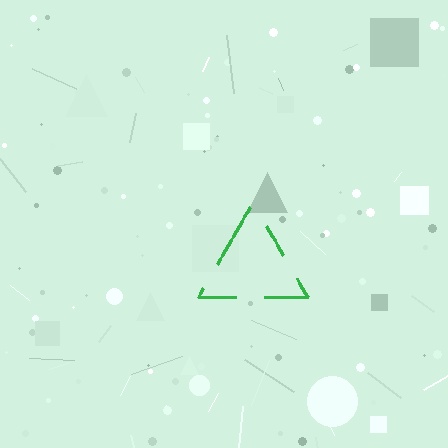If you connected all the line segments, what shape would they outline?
They would outline a triangle.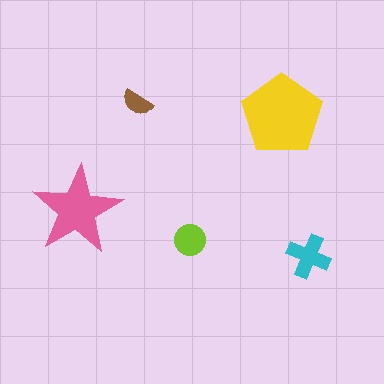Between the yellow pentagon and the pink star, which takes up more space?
The yellow pentagon.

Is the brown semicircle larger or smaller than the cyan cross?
Smaller.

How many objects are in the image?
There are 5 objects in the image.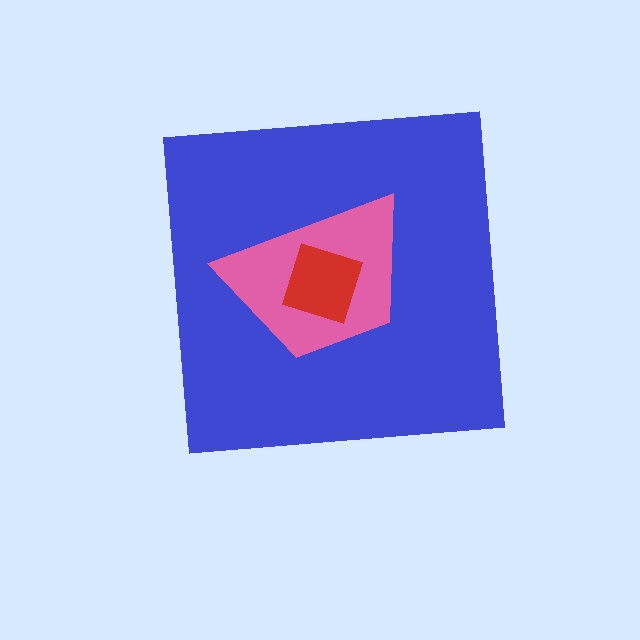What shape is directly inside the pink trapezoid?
The red square.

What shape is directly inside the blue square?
The pink trapezoid.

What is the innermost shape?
The red square.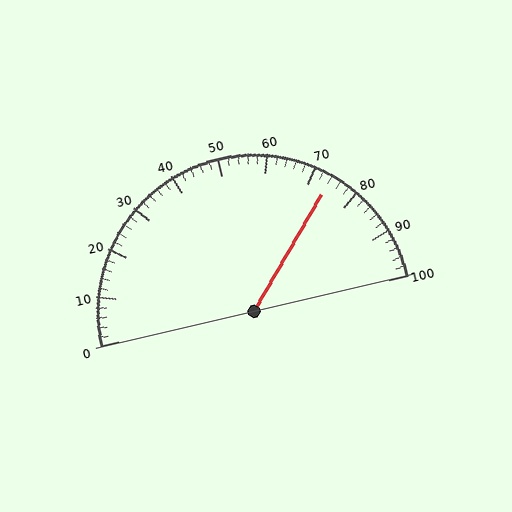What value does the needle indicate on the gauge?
The needle indicates approximately 74.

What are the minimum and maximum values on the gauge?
The gauge ranges from 0 to 100.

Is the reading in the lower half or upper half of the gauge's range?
The reading is in the upper half of the range (0 to 100).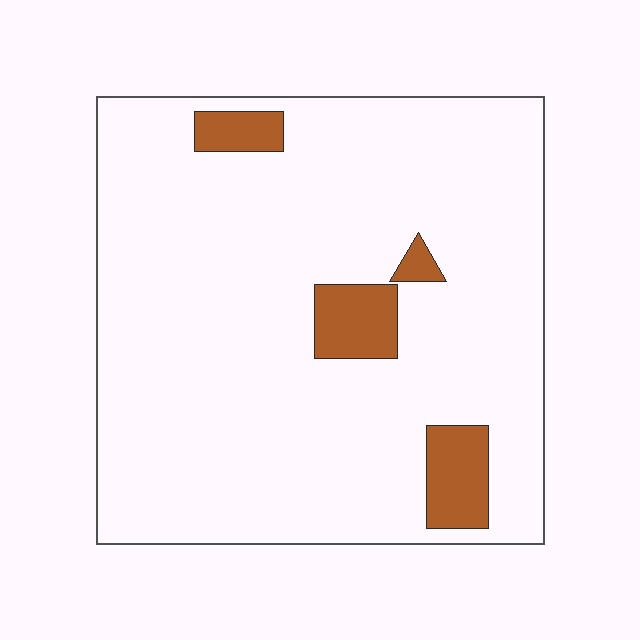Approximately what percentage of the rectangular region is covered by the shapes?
Approximately 10%.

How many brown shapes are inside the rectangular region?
4.